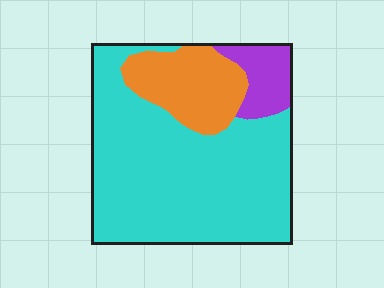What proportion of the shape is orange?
Orange covers 19% of the shape.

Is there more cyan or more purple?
Cyan.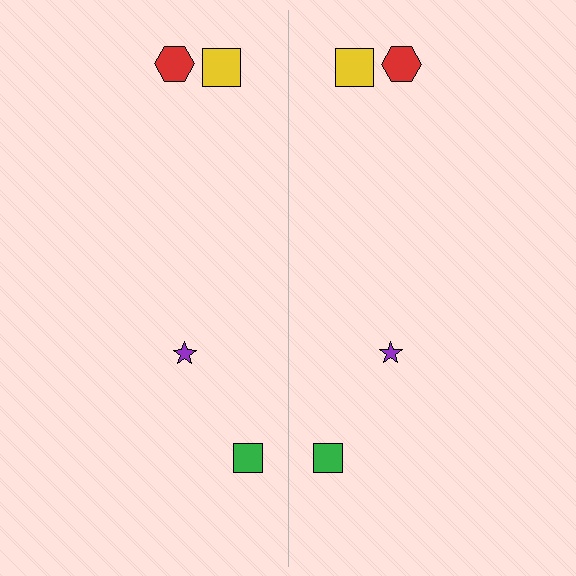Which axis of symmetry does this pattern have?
The pattern has a vertical axis of symmetry running through the center of the image.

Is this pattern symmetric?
Yes, this pattern has bilateral (reflection) symmetry.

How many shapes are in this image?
There are 8 shapes in this image.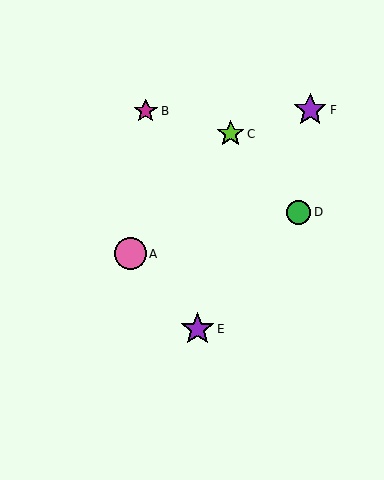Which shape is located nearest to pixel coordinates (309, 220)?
The green circle (labeled D) at (299, 212) is nearest to that location.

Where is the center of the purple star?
The center of the purple star is at (310, 110).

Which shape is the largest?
The purple star (labeled E) is the largest.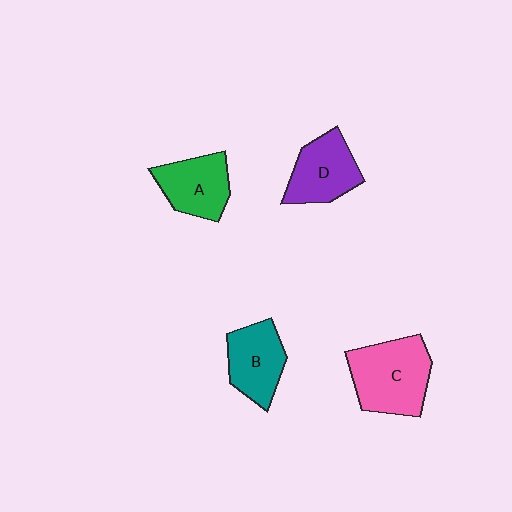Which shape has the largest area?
Shape C (pink).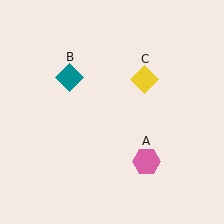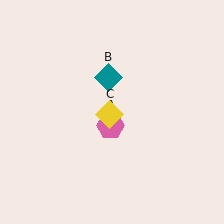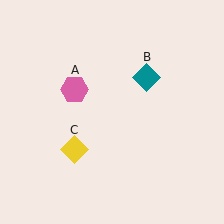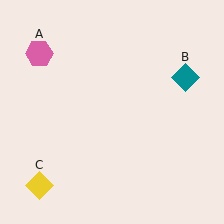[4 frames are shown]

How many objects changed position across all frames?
3 objects changed position: pink hexagon (object A), teal diamond (object B), yellow diamond (object C).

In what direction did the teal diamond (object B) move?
The teal diamond (object B) moved right.